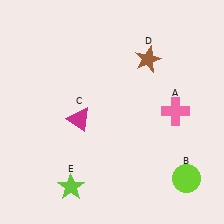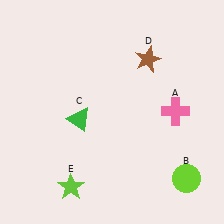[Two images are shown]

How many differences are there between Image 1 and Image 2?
There is 1 difference between the two images.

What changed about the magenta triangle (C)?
In Image 1, C is magenta. In Image 2, it changed to green.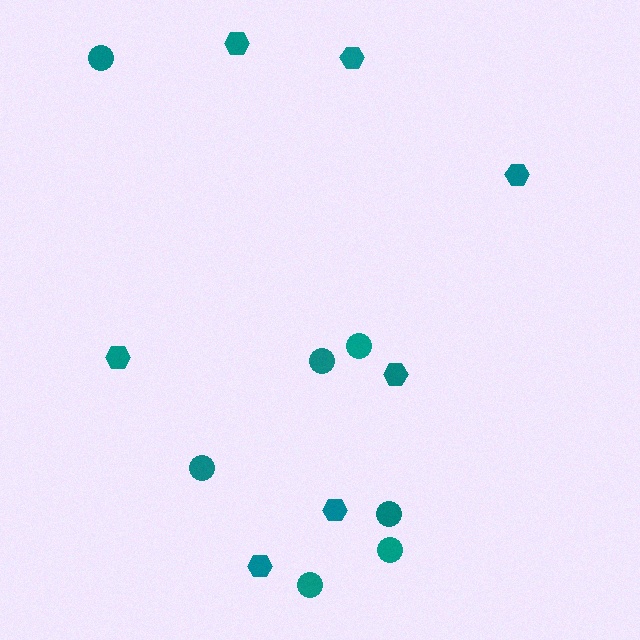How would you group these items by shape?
There are 2 groups: one group of hexagons (7) and one group of circles (7).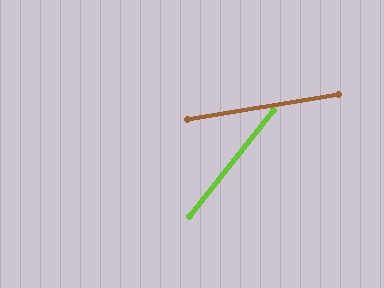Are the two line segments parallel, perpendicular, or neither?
Neither parallel nor perpendicular — they differ by about 42°.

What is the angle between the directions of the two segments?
Approximately 42 degrees.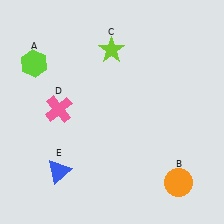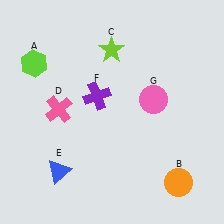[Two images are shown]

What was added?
A purple cross (F), a pink circle (G) were added in Image 2.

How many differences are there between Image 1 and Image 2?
There are 2 differences between the two images.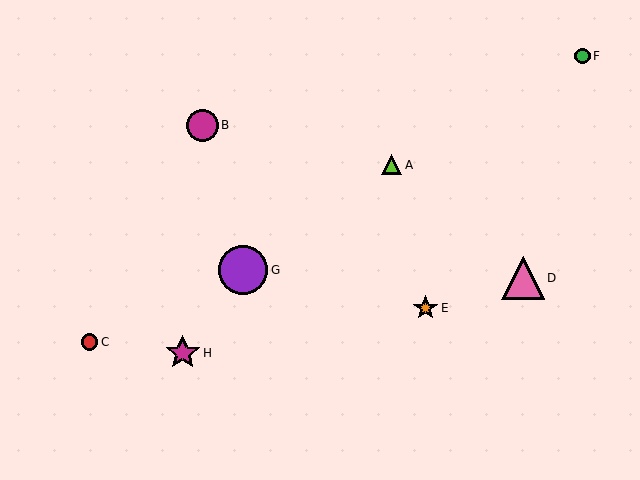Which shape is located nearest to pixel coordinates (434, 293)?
The orange star (labeled E) at (425, 308) is nearest to that location.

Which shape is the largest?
The purple circle (labeled G) is the largest.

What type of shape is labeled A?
Shape A is a lime triangle.